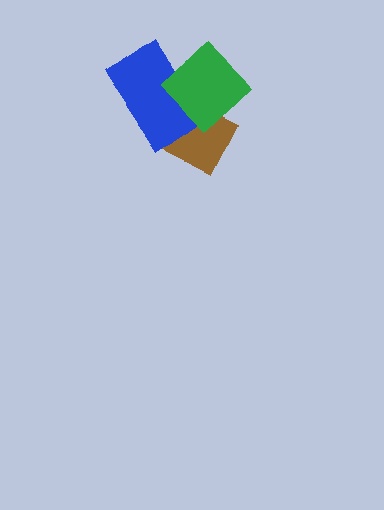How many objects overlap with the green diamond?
2 objects overlap with the green diamond.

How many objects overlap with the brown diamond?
2 objects overlap with the brown diamond.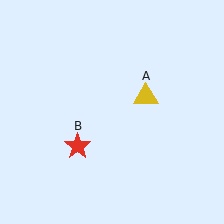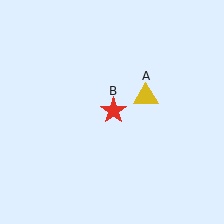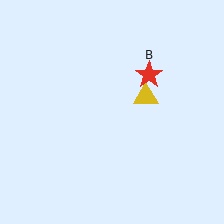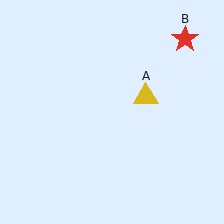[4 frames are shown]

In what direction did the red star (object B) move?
The red star (object B) moved up and to the right.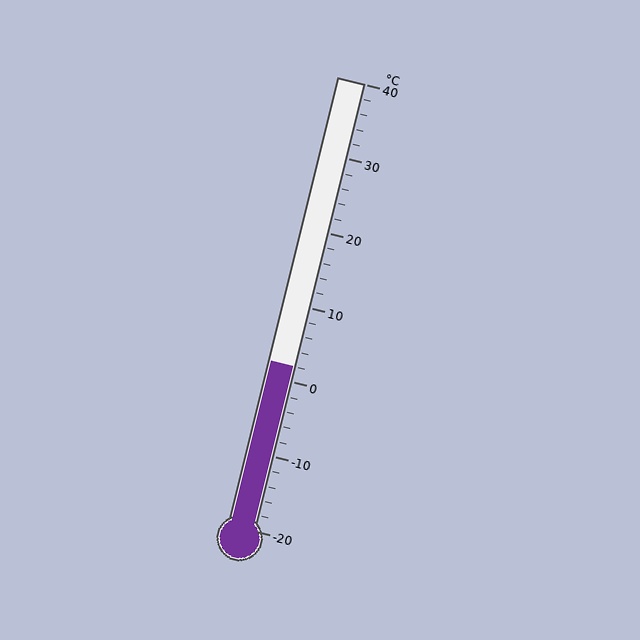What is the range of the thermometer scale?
The thermometer scale ranges from -20°C to 40°C.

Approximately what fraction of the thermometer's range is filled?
The thermometer is filled to approximately 35% of its range.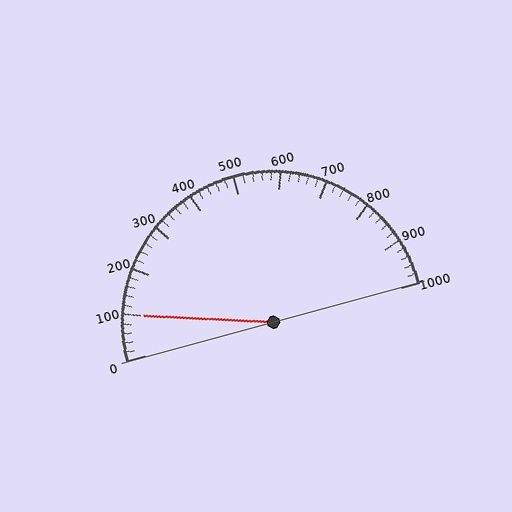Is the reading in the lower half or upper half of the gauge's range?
The reading is in the lower half of the range (0 to 1000).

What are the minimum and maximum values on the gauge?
The gauge ranges from 0 to 1000.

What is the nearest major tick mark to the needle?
The nearest major tick mark is 100.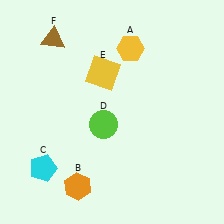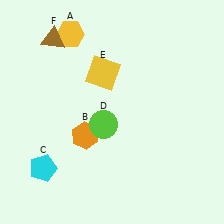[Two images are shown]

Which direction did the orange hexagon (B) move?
The orange hexagon (B) moved up.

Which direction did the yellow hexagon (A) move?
The yellow hexagon (A) moved left.